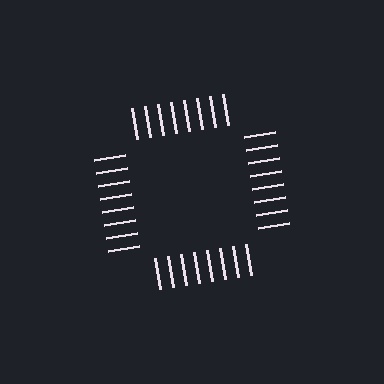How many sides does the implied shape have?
4 sides — the line-ends trace a square.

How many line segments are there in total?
32 — 8 along each of the 4 edges.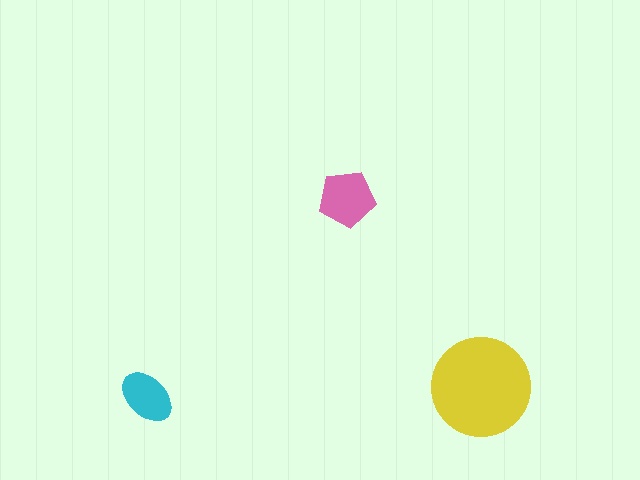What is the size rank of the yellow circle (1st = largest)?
1st.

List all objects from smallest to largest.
The cyan ellipse, the pink pentagon, the yellow circle.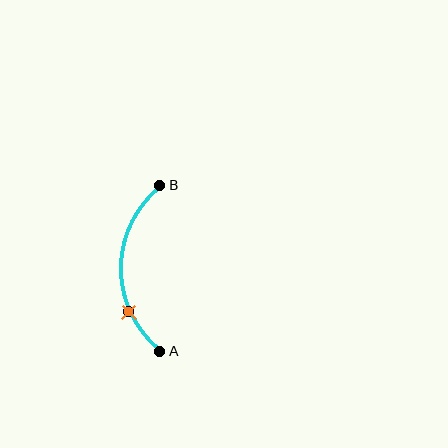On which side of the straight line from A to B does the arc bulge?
The arc bulges to the left of the straight line connecting A and B.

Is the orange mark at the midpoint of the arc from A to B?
No. The orange mark lies on the arc but is closer to endpoint A. The arc midpoint would be at the point on the curve equidistant along the arc from both A and B.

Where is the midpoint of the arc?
The arc midpoint is the point on the curve farthest from the straight line joining A and B. It sits to the left of that line.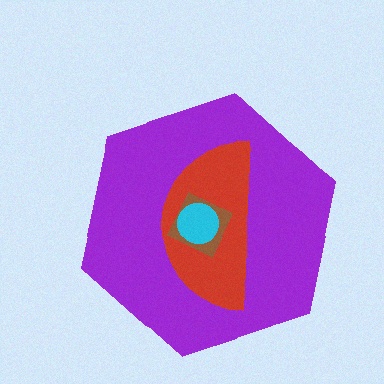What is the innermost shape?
The cyan circle.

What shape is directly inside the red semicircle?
The brown square.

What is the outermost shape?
The purple hexagon.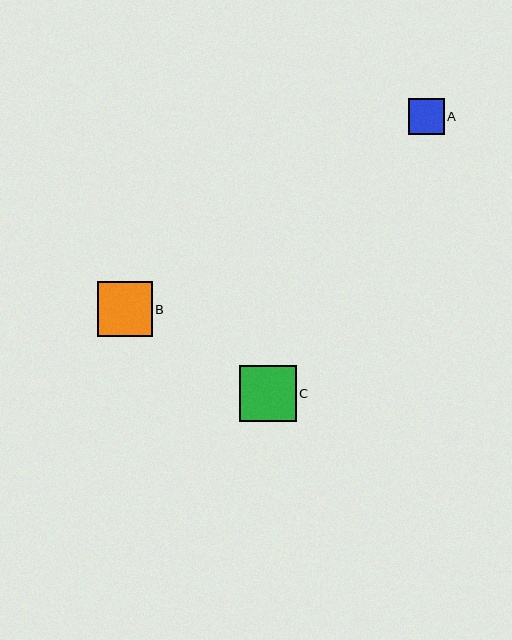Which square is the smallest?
Square A is the smallest with a size of approximately 35 pixels.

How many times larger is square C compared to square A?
Square C is approximately 1.6 times the size of square A.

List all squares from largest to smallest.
From largest to smallest: C, B, A.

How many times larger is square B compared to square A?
Square B is approximately 1.6 times the size of square A.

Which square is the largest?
Square C is the largest with a size of approximately 57 pixels.